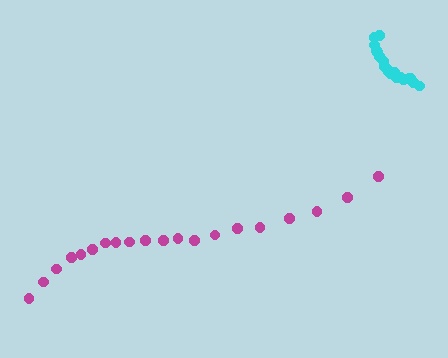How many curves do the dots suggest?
There are 2 distinct paths.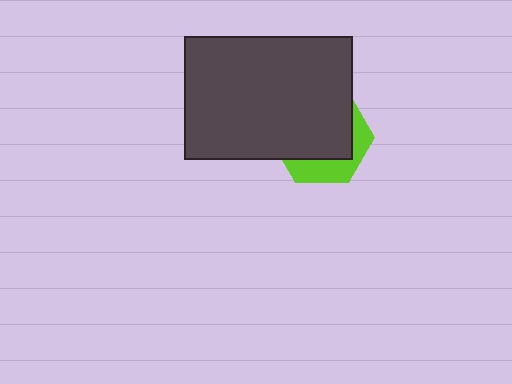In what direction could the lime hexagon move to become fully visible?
The lime hexagon could move down. That would shift it out from behind the dark gray rectangle entirely.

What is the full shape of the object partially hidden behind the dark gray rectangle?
The partially hidden object is a lime hexagon.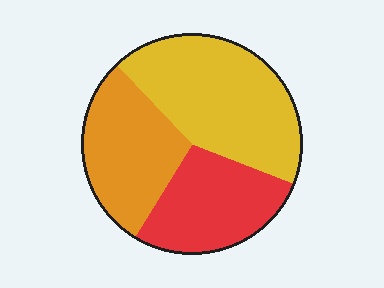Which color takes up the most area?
Yellow, at roughly 45%.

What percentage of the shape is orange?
Orange covers around 30% of the shape.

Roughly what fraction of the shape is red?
Red takes up about one quarter (1/4) of the shape.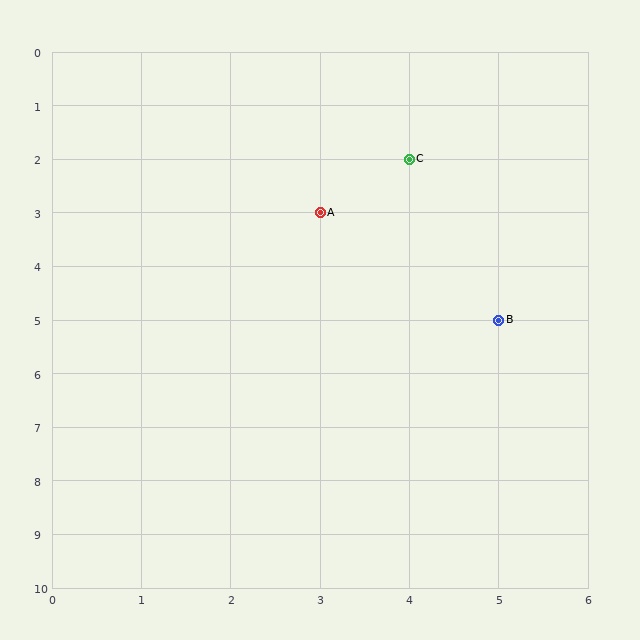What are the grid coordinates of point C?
Point C is at grid coordinates (4, 2).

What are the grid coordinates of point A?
Point A is at grid coordinates (3, 3).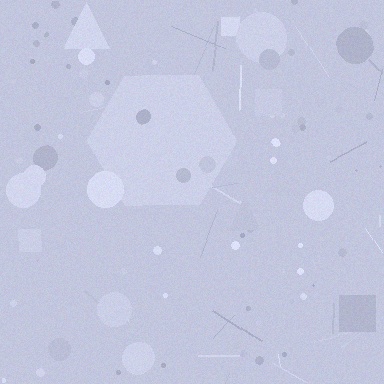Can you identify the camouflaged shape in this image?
The camouflaged shape is a hexagon.